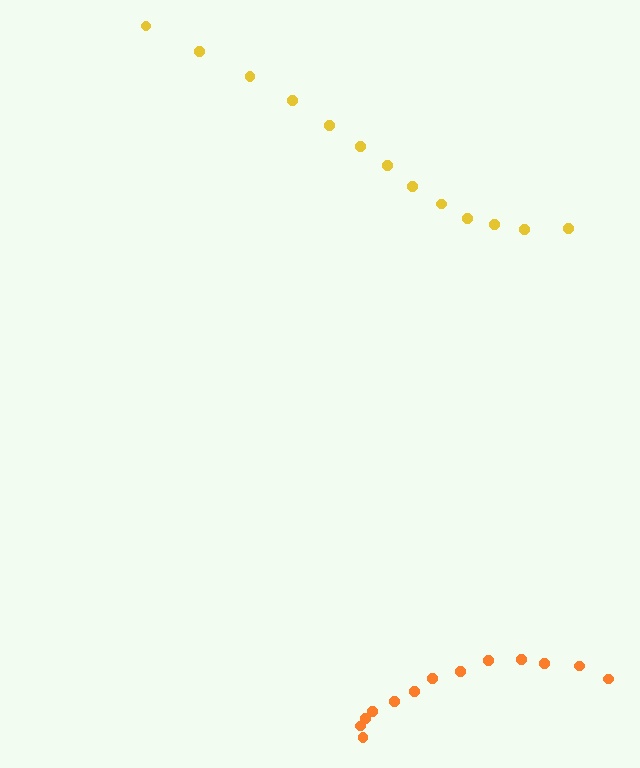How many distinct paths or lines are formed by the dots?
There are 2 distinct paths.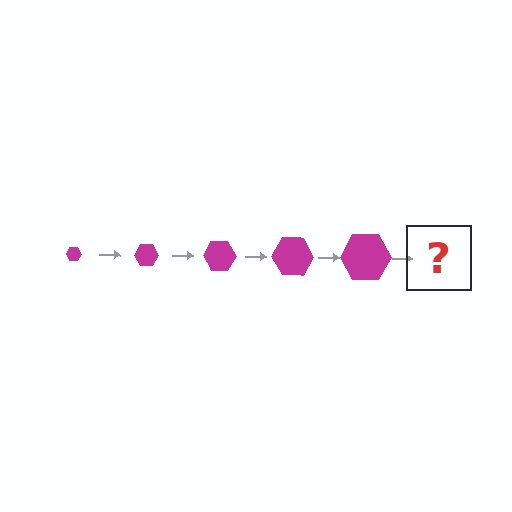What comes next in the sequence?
The next element should be a magenta hexagon, larger than the previous one.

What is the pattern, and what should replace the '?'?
The pattern is that the hexagon gets progressively larger each step. The '?' should be a magenta hexagon, larger than the previous one.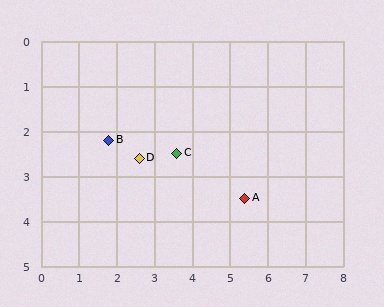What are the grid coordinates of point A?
Point A is at approximately (5.4, 3.5).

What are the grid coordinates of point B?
Point B is at approximately (1.8, 2.2).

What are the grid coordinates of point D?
Point D is at approximately (2.6, 2.6).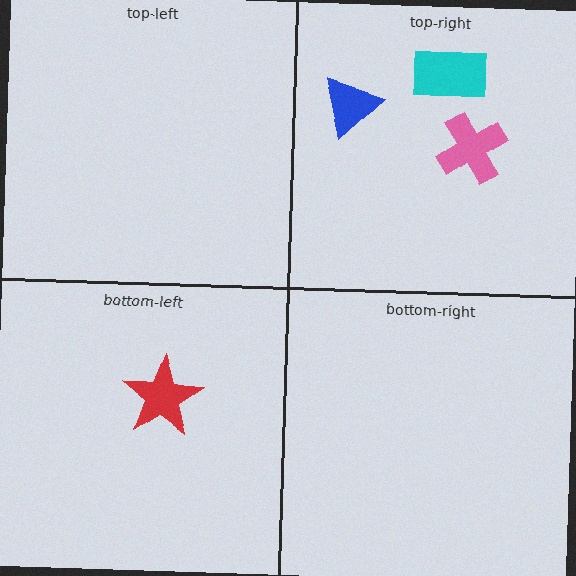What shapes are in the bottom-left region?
The red star.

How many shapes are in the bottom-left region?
1.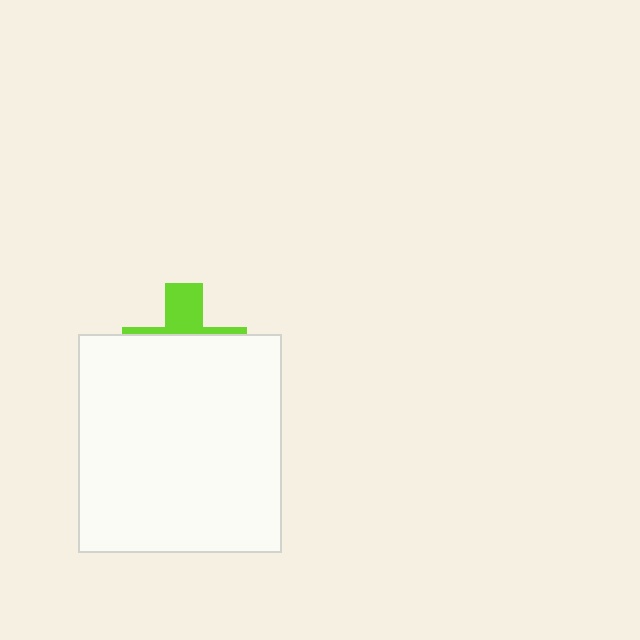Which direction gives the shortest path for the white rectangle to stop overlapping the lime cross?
Moving down gives the shortest separation.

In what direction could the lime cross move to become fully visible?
The lime cross could move up. That would shift it out from behind the white rectangle entirely.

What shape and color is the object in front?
The object in front is a white rectangle.